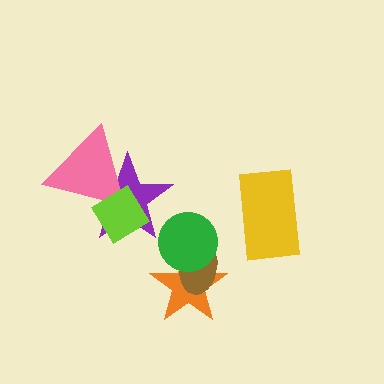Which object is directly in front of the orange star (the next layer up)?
The brown ellipse is directly in front of the orange star.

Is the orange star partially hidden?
Yes, it is partially covered by another shape.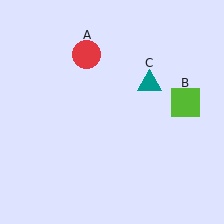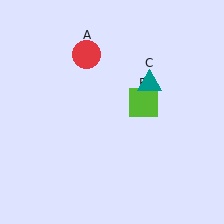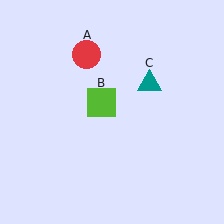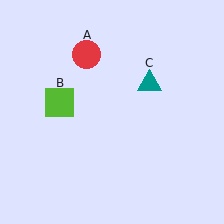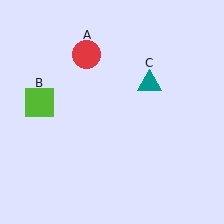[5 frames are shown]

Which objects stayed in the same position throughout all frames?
Red circle (object A) and teal triangle (object C) remained stationary.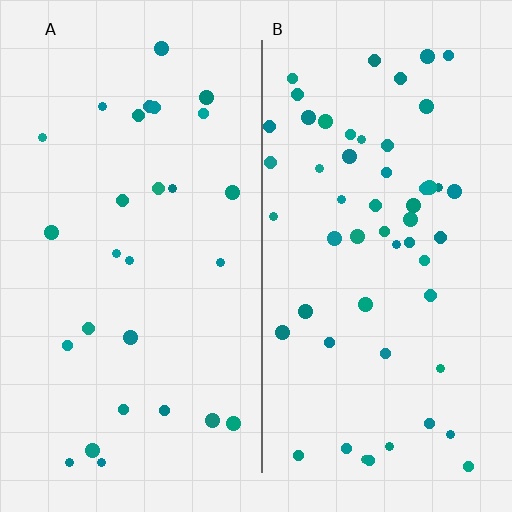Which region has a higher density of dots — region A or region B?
B (the right).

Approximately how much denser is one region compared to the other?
Approximately 2.0× — region B over region A.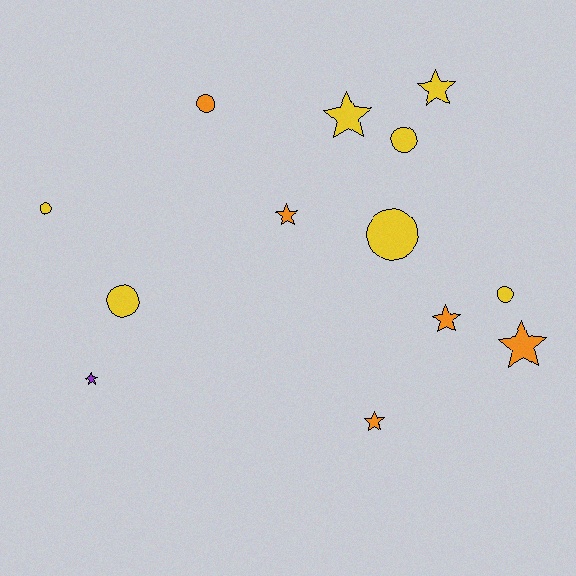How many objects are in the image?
There are 13 objects.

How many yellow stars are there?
There are 2 yellow stars.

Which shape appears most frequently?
Star, with 7 objects.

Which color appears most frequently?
Yellow, with 7 objects.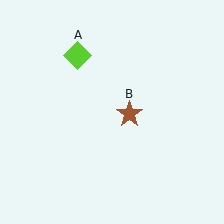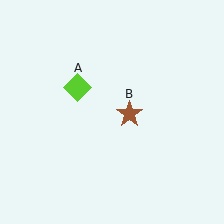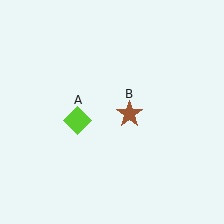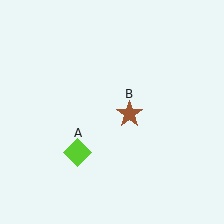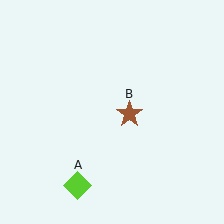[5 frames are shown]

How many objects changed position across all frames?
1 object changed position: lime diamond (object A).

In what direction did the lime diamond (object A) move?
The lime diamond (object A) moved down.